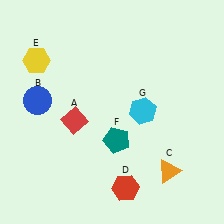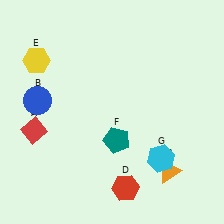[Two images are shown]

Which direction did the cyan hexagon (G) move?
The cyan hexagon (G) moved down.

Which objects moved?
The objects that moved are: the red diamond (A), the cyan hexagon (G).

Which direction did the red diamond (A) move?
The red diamond (A) moved left.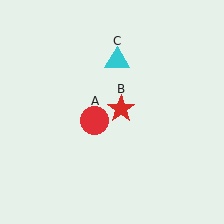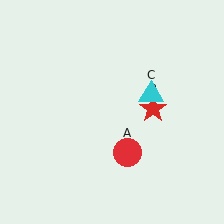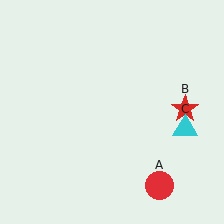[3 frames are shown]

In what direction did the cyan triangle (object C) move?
The cyan triangle (object C) moved down and to the right.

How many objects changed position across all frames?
3 objects changed position: red circle (object A), red star (object B), cyan triangle (object C).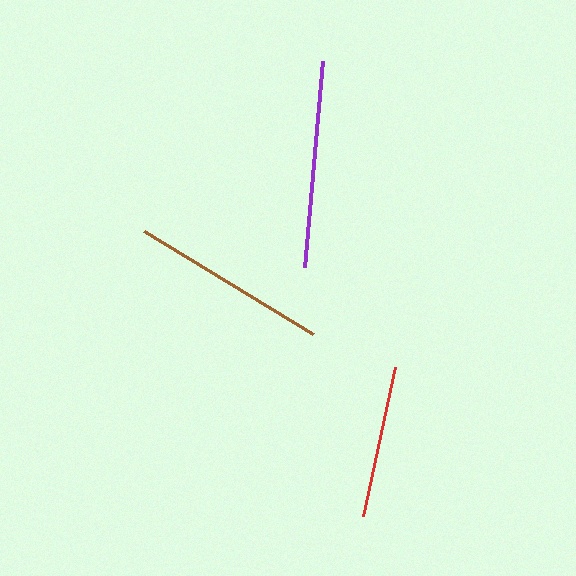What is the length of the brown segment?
The brown segment is approximately 198 pixels long.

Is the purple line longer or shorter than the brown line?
The purple line is longer than the brown line.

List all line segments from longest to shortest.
From longest to shortest: purple, brown, red.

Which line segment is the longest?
The purple line is the longest at approximately 207 pixels.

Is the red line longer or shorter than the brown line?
The brown line is longer than the red line.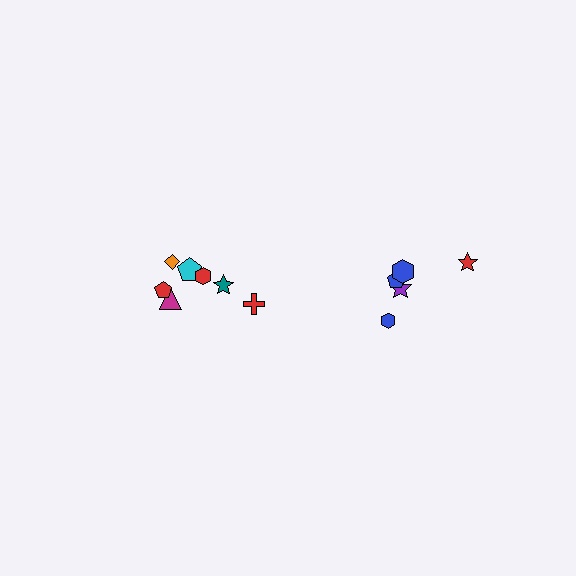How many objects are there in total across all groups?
There are 12 objects.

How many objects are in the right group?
There are 5 objects.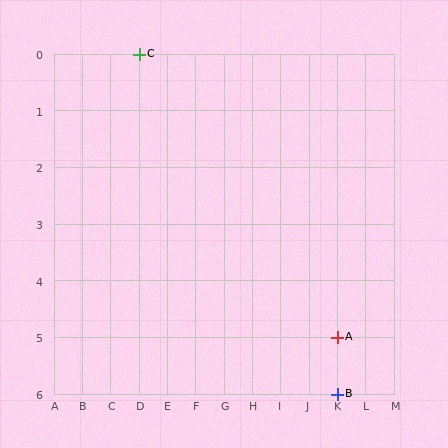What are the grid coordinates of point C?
Point C is at grid coordinates (D, 0).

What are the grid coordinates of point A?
Point A is at grid coordinates (K, 5).